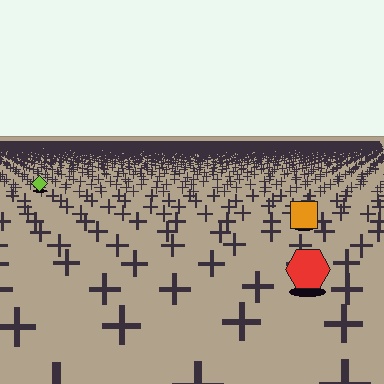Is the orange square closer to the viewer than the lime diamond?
Yes. The orange square is closer — you can tell from the texture gradient: the ground texture is coarser near it.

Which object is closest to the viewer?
The red hexagon is closest. The texture marks near it are larger and more spread out.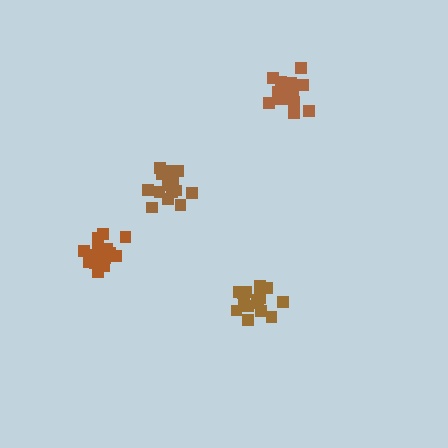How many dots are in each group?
Group 1: 17 dots, Group 2: 18 dots, Group 3: 17 dots, Group 4: 16 dots (68 total).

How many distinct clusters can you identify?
There are 4 distinct clusters.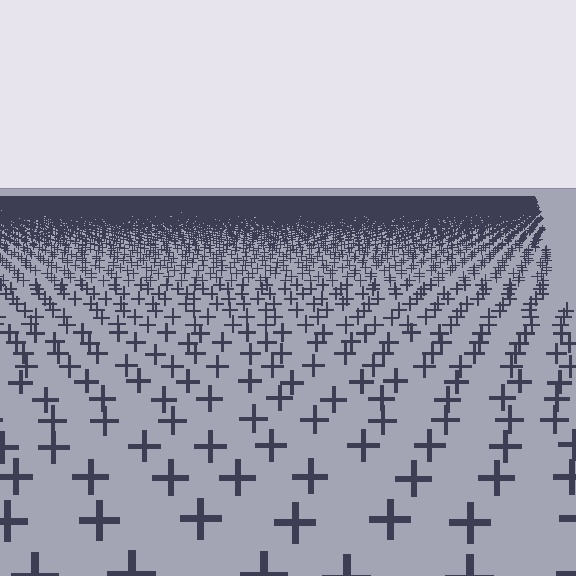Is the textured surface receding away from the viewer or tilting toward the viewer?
The surface is receding away from the viewer. Texture elements get smaller and denser toward the top.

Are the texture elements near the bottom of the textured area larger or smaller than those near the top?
Larger. Near the bottom, elements are closer to the viewer and appear at a bigger on-screen size.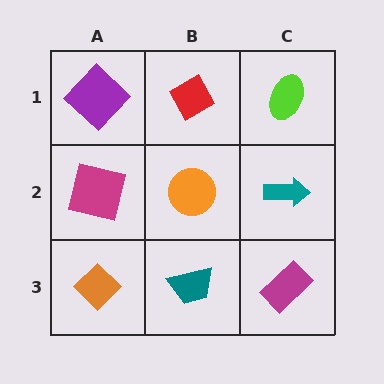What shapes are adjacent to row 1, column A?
A magenta square (row 2, column A), a red diamond (row 1, column B).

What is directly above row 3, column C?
A teal arrow.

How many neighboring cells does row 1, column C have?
2.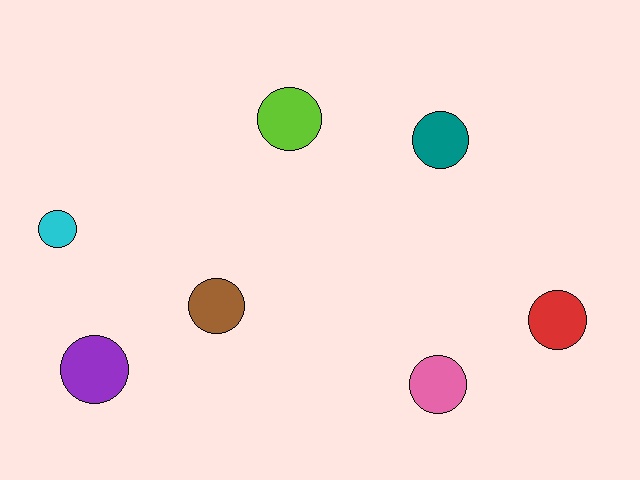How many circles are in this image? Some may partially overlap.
There are 7 circles.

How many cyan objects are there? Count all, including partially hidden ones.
There is 1 cyan object.